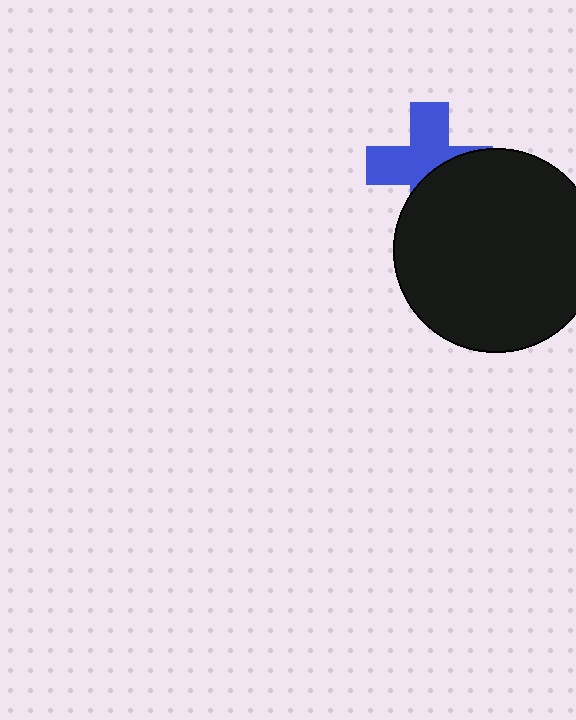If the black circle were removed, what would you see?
You would see the complete blue cross.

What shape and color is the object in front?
The object in front is a black circle.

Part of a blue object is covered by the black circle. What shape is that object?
It is a cross.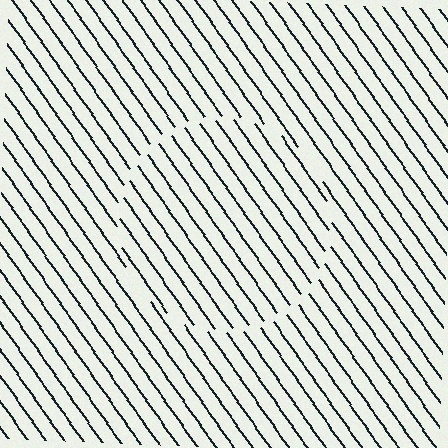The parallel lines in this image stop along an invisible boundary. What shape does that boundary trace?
An illusory circle. The interior of the shape contains the same grating, shifted by half a period — the contour is defined by the phase discontinuity where line-ends from the inner and outer gratings abut.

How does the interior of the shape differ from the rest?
The interior of the shape contains the same grating, shifted by half a period — the contour is defined by the phase discontinuity where line-ends from the inner and outer gratings abut.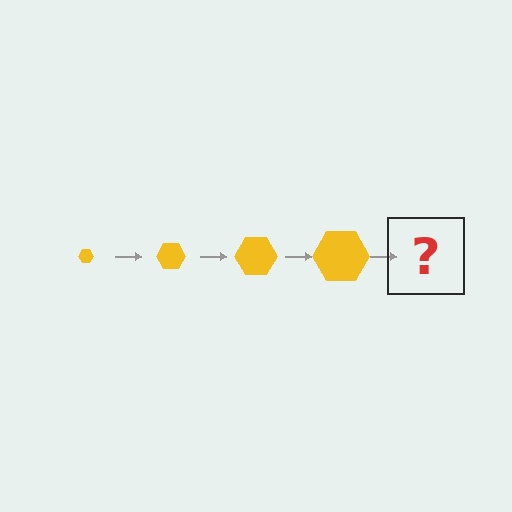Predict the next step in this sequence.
The next step is a yellow hexagon, larger than the previous one.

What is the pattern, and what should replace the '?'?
The pattern is that the hexagon gets progressively larger each step. The '?' should be a yellow hexagon, larger than the previous one.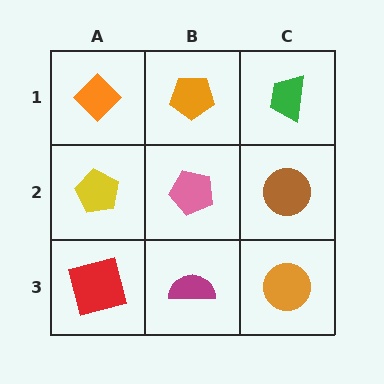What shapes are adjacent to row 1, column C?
A brown circle (row 2, column C), an orange pentagon (row 1, column B).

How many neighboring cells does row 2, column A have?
3.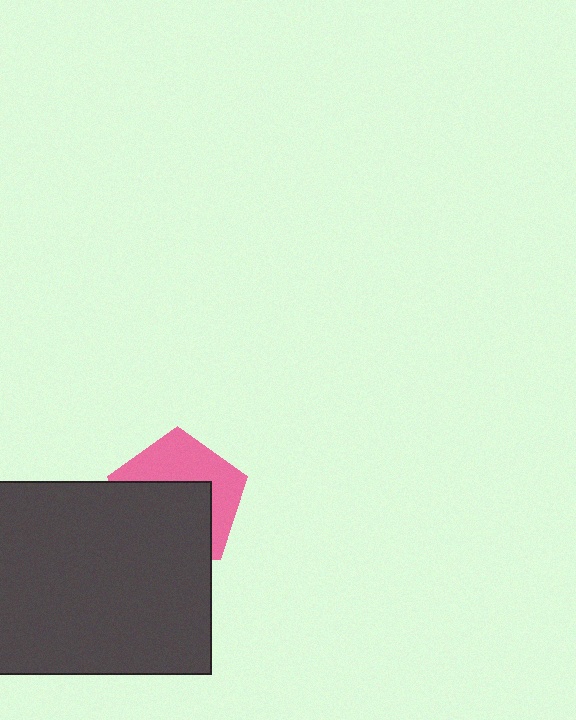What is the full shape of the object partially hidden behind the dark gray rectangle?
The partially hidden object is a pink pentagon.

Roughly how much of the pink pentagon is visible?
About half of it is visible (roughly 46%).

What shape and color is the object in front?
The object in front is a dark gray rectangle.